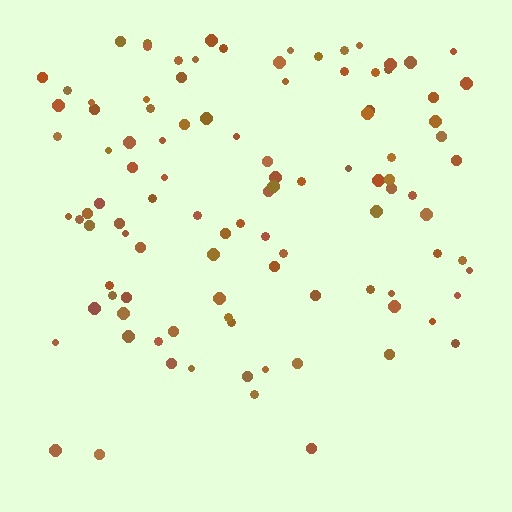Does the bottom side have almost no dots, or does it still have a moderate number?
Still a moderate number, just noticeably fewer than the top.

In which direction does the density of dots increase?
From bottom to top, with the top side densest.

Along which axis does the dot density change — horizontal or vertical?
Vertical.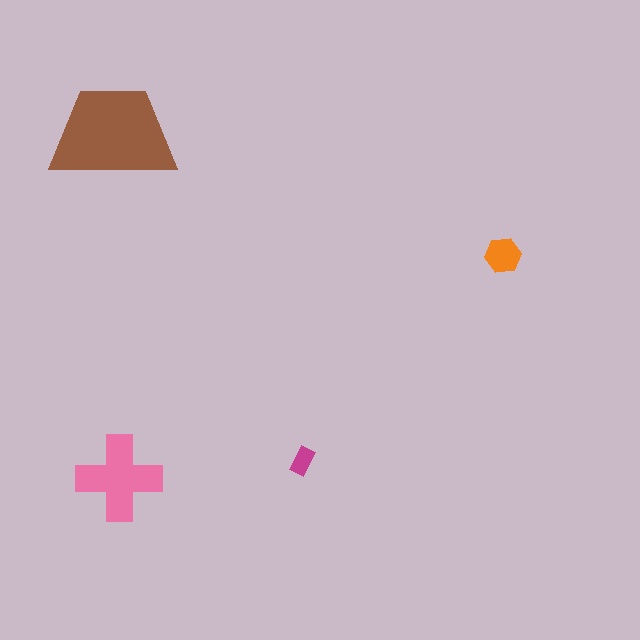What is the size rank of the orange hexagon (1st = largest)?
3rd.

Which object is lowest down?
The pink cross is bottommost.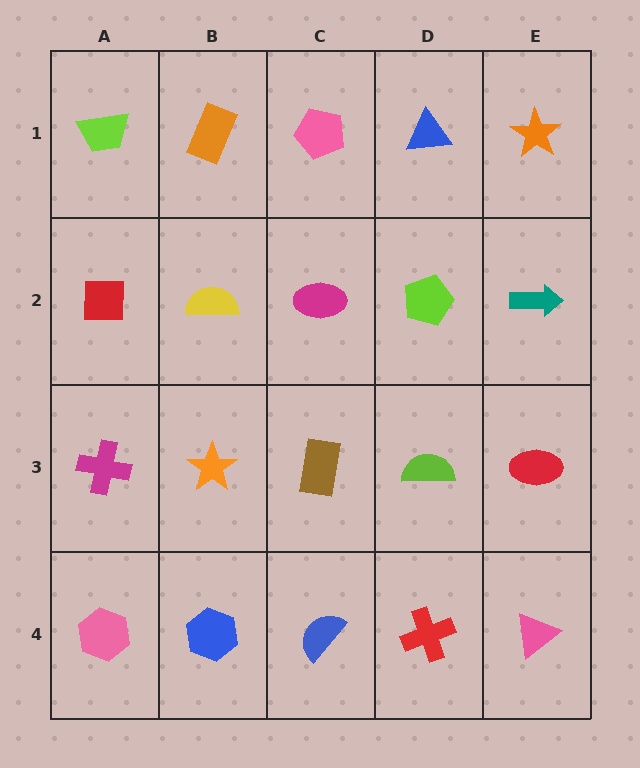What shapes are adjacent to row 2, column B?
An orange rectangle (row 1, column B), an orange star (row 3, column B), a red square (row 2, column A), a magenta ellipse (row 2, column C).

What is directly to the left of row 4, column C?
A blue hexagon.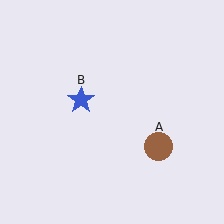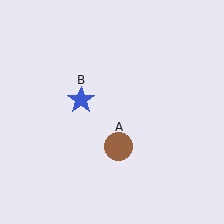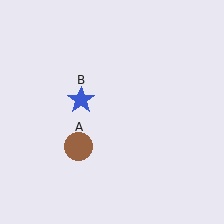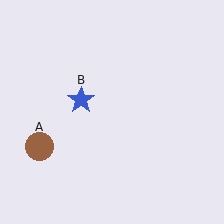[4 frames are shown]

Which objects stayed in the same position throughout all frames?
Blue star (object B) remained stationary.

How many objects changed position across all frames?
1 object changed position: brown circle (object A).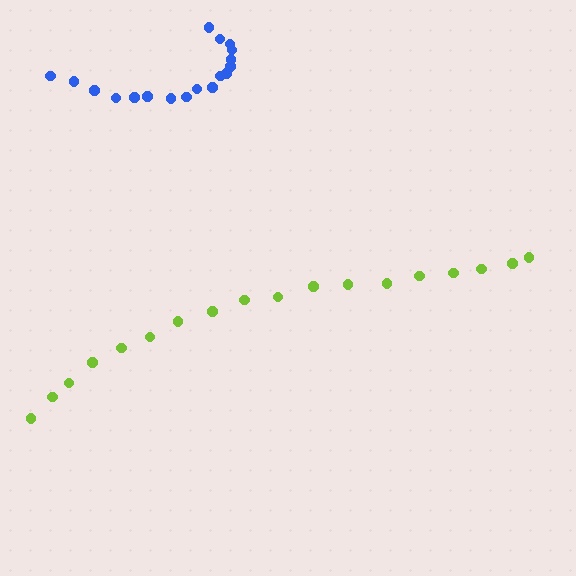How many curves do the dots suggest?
There are 2 distinct paths.